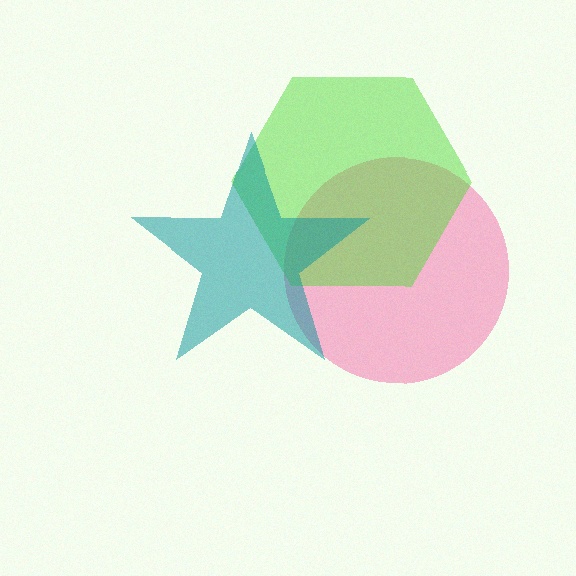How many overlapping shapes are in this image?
There are 3 overlapping shapes in the image.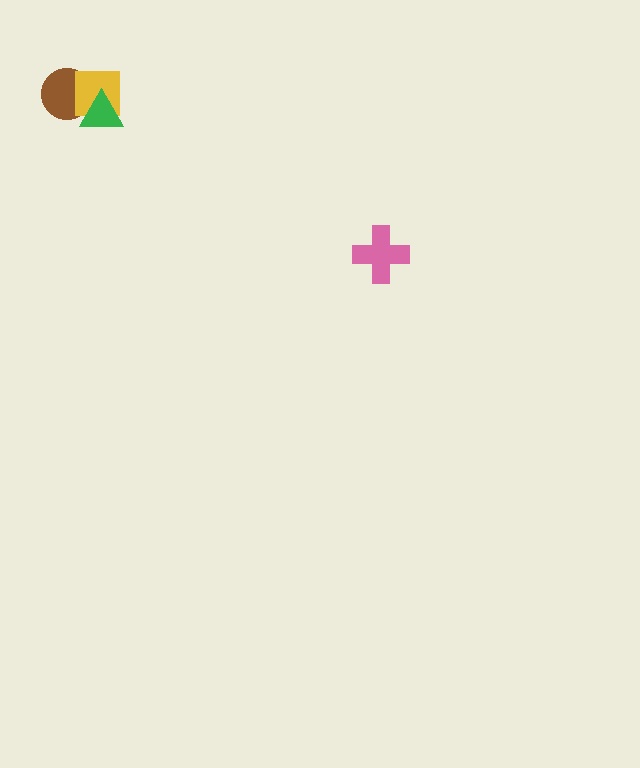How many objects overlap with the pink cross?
0 objects overlap with the pink cross.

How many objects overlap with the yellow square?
2 objects overlap with the yellow square.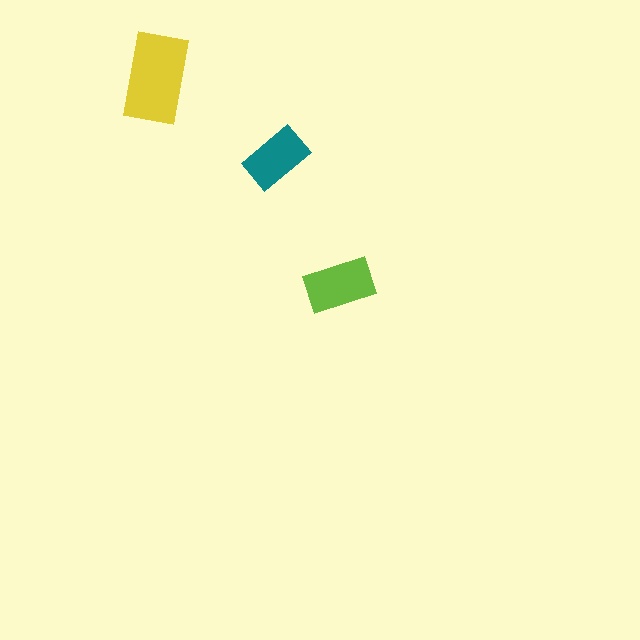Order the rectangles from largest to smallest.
the yellow one, the lime one, the teal one.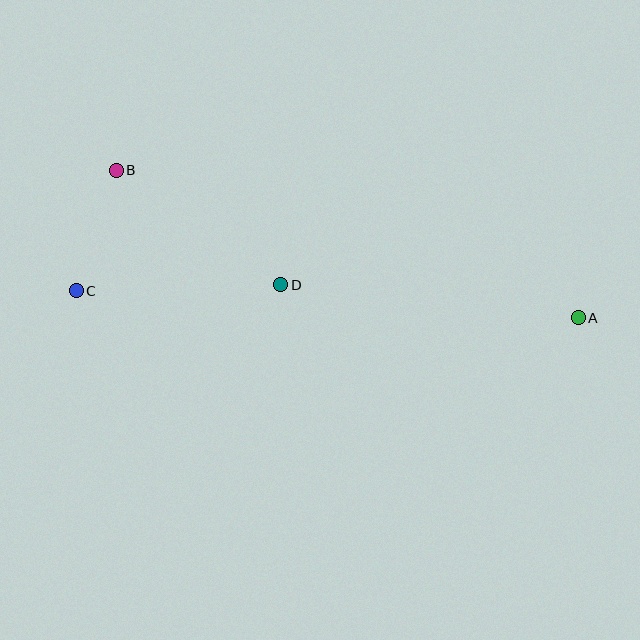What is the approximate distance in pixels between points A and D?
The distance between A and D is approximately 300 pixels.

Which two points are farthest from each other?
Points A and C are farthest from each other.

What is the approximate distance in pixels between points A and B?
The distance between A and B is approximately 485 pixels.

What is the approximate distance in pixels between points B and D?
The distance between B and D is approximately 200 pixels.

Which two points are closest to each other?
Points B and C are closest to each other.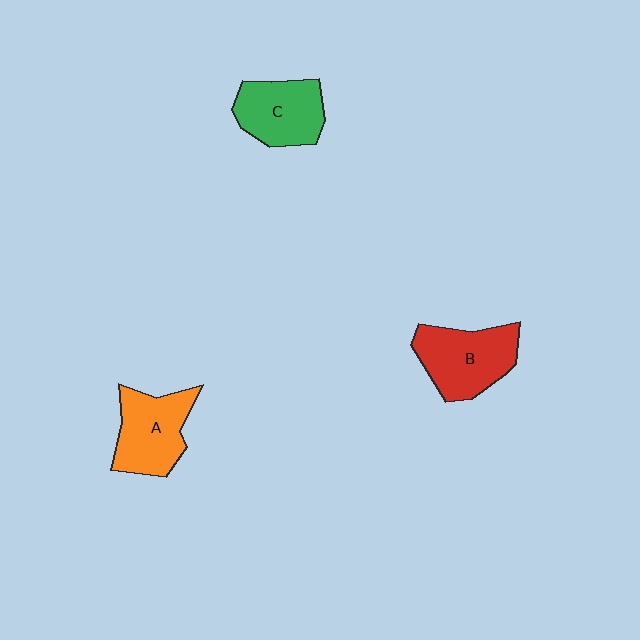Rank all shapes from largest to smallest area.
From largest to smallest: B (red), A (orange), C (green).